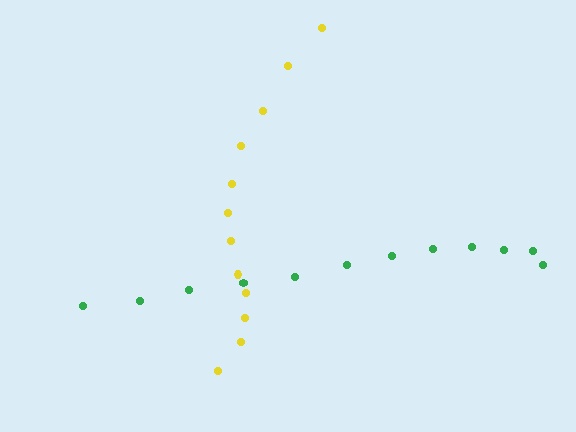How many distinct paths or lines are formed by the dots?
There are 2 distinct paths.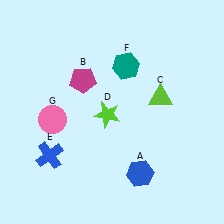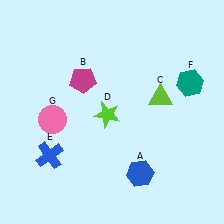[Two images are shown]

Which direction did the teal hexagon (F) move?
The teal hexagon (F) moved right.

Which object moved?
The teal hexagon (F) moved right.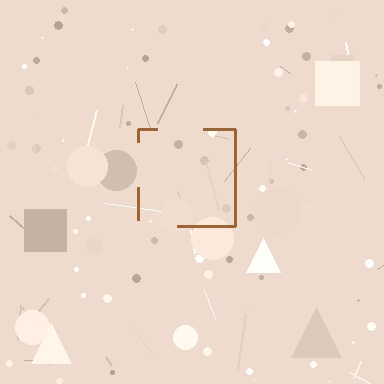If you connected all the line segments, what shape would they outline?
They would outline a square.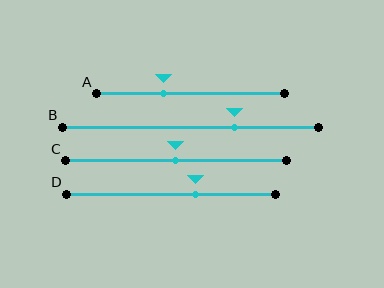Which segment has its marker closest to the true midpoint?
Segment C has its marker closest to the true midpoint.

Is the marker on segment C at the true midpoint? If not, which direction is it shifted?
Yes, the marker on segment C is at the true midpoint.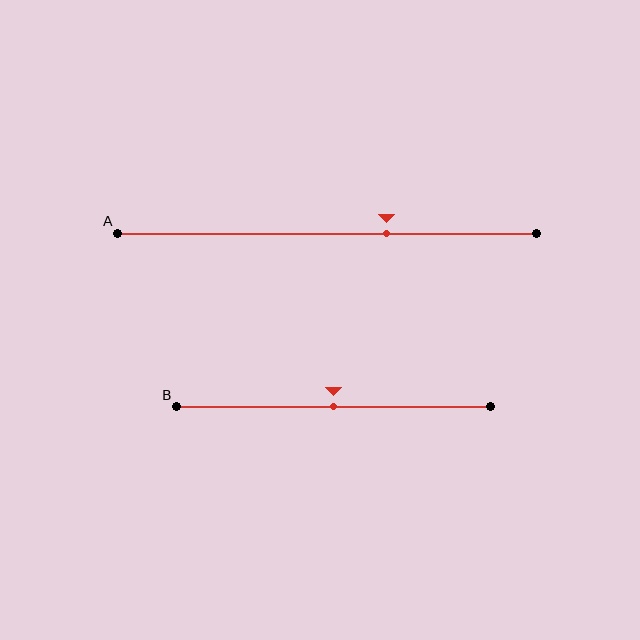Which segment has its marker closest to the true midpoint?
Segment B has its marker closest to the true midpoint.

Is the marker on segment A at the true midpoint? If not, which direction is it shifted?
No, the marker on segment A is shifted to the right by about 14% of the segment length.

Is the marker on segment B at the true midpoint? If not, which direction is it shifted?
Yes, the marker on segment B is at the true midpoint.